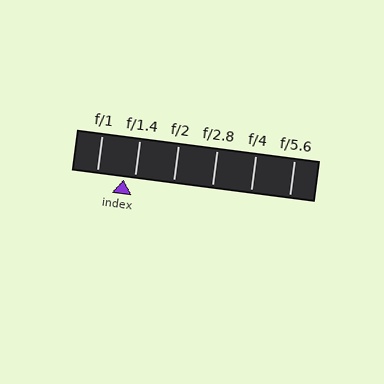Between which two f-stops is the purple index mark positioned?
The index mark is between f/1 and f/1.4.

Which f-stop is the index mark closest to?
The index mark is closest to f/1.4.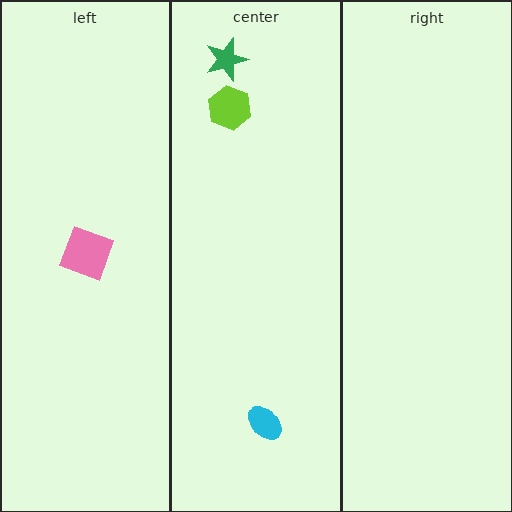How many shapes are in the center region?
3.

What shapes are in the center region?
The green star, the lime hexagon, the cyan ellipse.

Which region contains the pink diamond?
The left region.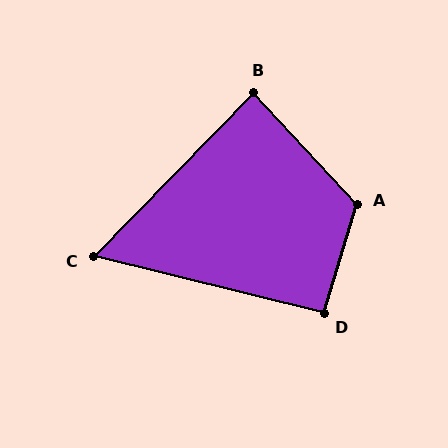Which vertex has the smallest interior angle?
C, at approximately 60 degrees.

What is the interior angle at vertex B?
Approximately 87 degrees (approximately right).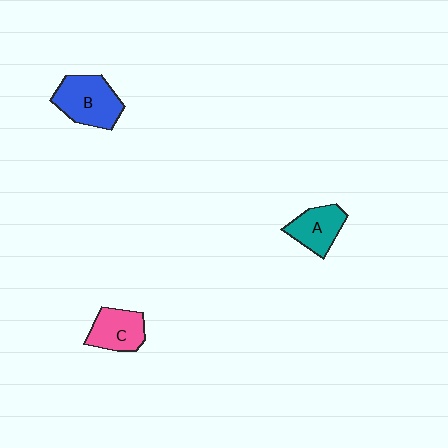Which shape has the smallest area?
Shape A (teal).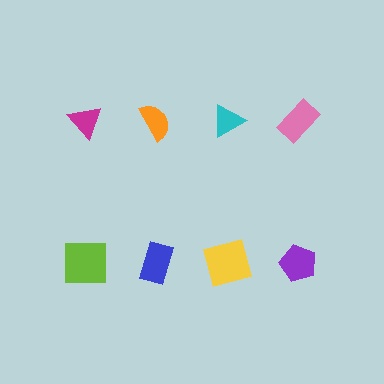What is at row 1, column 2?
An orange semicircle.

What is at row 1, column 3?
A cyan triangle.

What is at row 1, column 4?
A pink rectangle.